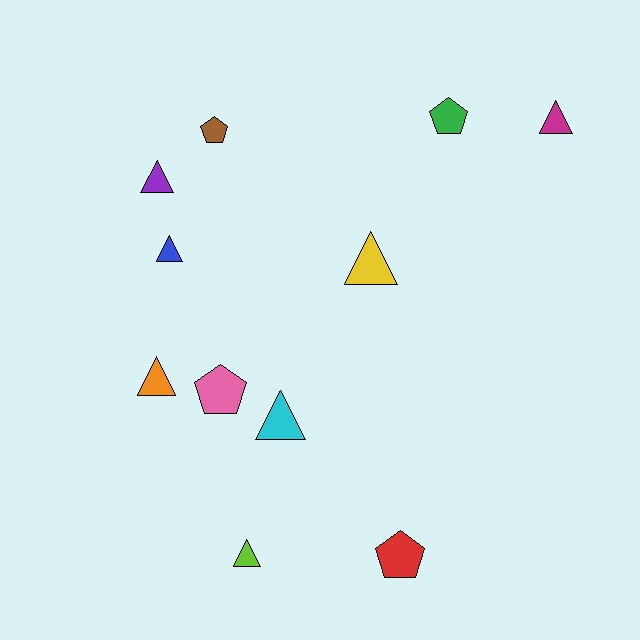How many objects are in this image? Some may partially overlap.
There are 11 objects.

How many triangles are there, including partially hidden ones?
There are 7 triangles.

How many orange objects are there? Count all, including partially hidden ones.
There is 1 orange object.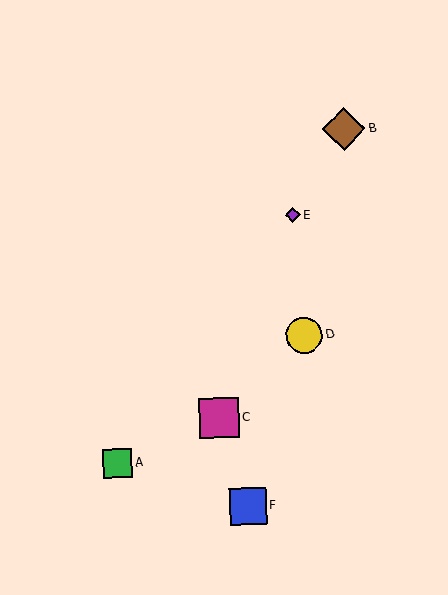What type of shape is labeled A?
Shape A is a green square.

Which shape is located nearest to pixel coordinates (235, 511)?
The blue square (labeled F) at (248, 507) is nearest to that location.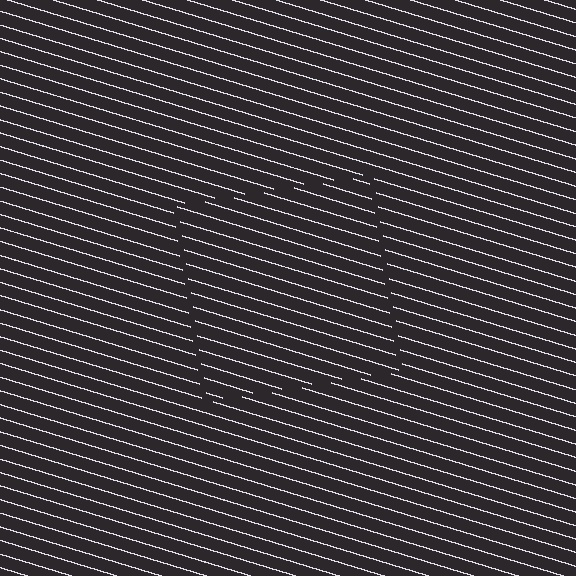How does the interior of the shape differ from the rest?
The interior of the shape contains the same grating, shifted by half a period — the contour is defined by the phase discontinuity where line-ends from the inner and outer gratings abut.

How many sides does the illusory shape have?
4 sides — the line-ends trace a square.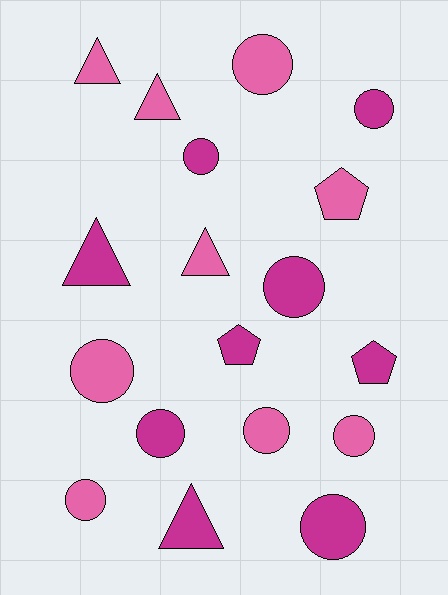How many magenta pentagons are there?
There are 2 magenta pentagons.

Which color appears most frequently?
Magenta, with 9 objects.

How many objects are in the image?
There are 18 objects.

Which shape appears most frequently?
Circle, with 10 objects.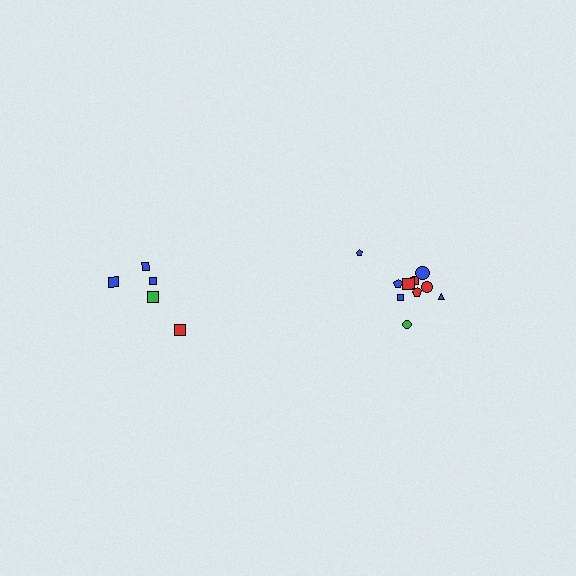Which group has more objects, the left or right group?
The right group.